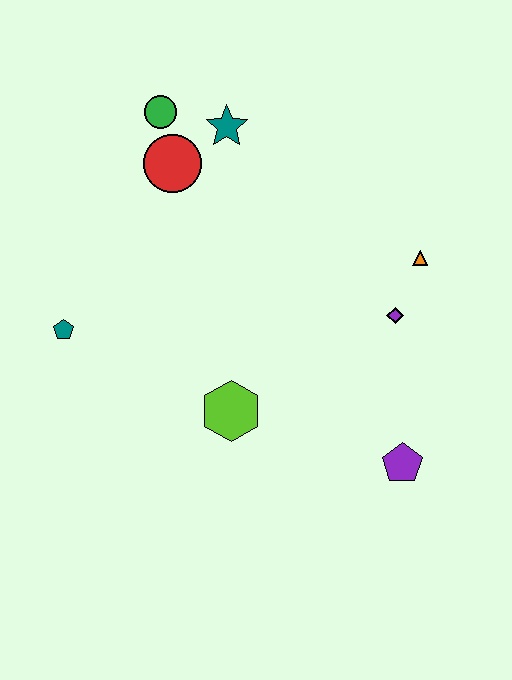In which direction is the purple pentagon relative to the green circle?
The purple pentagon is below the green circle.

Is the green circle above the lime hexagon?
Yes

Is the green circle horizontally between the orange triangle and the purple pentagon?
No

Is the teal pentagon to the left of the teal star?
Yes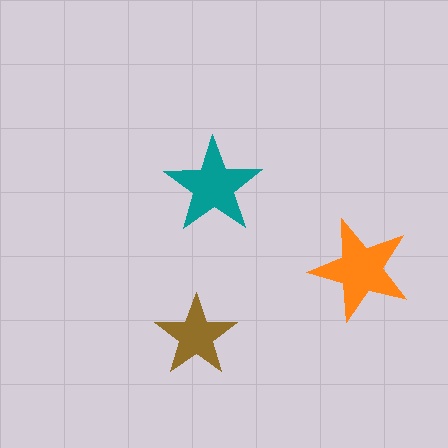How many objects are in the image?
There are 3 objects in the image.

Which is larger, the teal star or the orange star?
The orange one.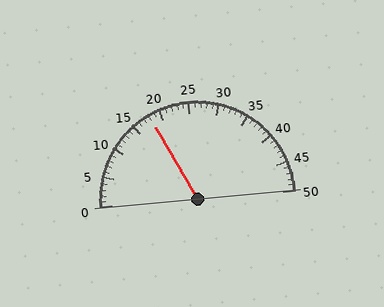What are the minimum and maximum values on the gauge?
The gauge ranges from 0 to 50.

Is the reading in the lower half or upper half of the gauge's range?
The reading is in the lower half of the range (0 to 50).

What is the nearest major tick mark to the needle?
The nearest major tick mark is 20.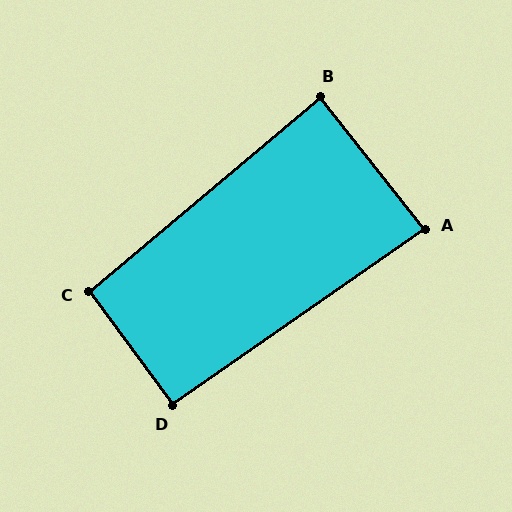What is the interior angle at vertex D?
Approximately 91 degrees (approximately right).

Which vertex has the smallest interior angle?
A, at approximately 86 degrees.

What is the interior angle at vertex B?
Approximately 89 degrees (approximately right).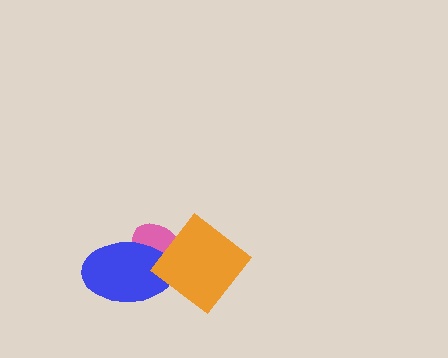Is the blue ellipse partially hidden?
No, no other shape covers it.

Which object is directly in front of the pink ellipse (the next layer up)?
The blue ellipse is directly in front of the pink ellipse.